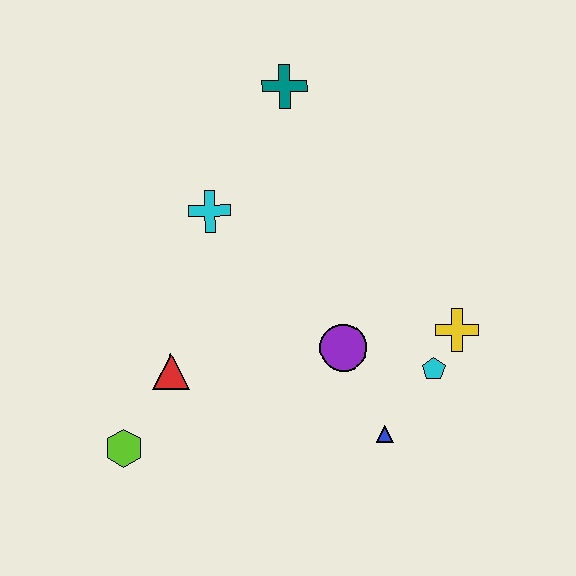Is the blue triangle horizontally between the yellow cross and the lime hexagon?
Yes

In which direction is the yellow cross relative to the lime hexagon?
The yellow cross is to the right of the lime hexagon.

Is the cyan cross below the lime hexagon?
No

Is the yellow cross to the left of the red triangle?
No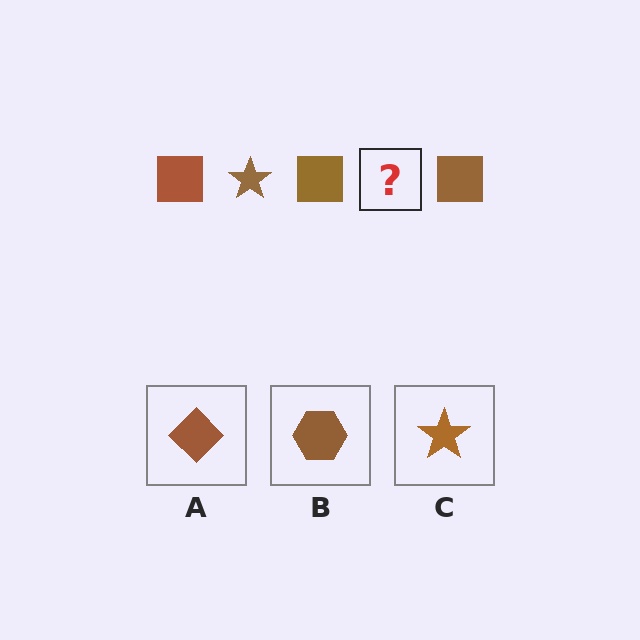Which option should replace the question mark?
Option C.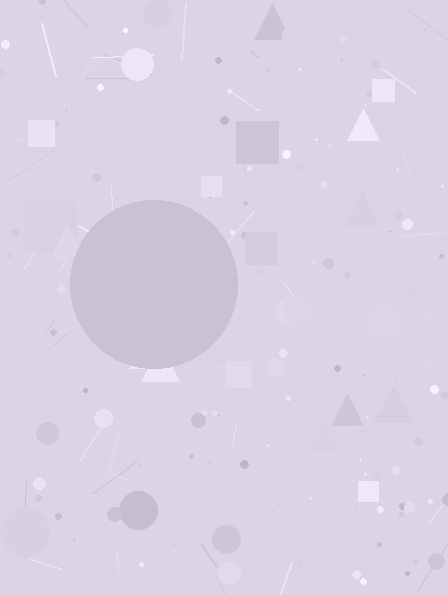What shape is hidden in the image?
A circle is hidden in the image.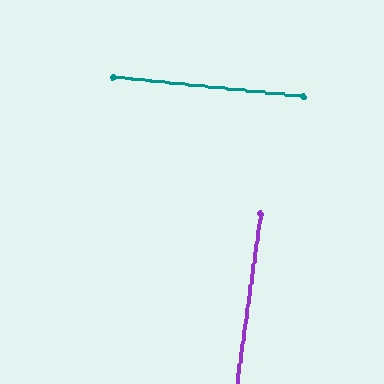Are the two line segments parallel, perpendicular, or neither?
Perpendicular — they meet at approximately 88°.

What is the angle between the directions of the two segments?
Approximately 88 degrees.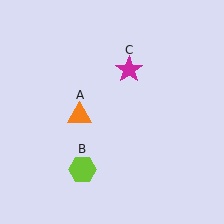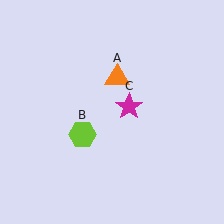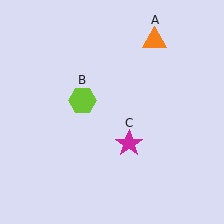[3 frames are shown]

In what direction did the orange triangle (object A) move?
The orange triangle (object A) moved up and to the right.